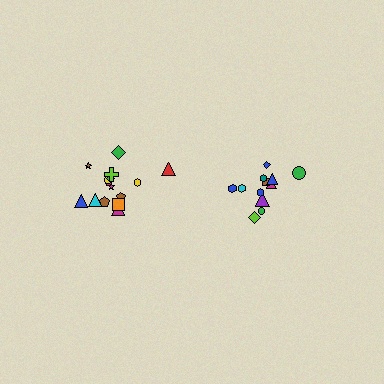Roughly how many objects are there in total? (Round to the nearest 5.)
Roughly 25 objects in total.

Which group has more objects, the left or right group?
The left group.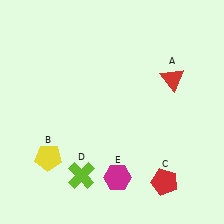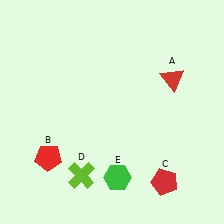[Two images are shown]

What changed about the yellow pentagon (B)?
In Image 1, B is yellow. In Image 2, it changed to red.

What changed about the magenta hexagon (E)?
In Image 1, E is magenta. In Image 2, it changed to green.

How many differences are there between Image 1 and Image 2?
There are 2 differences between the two images.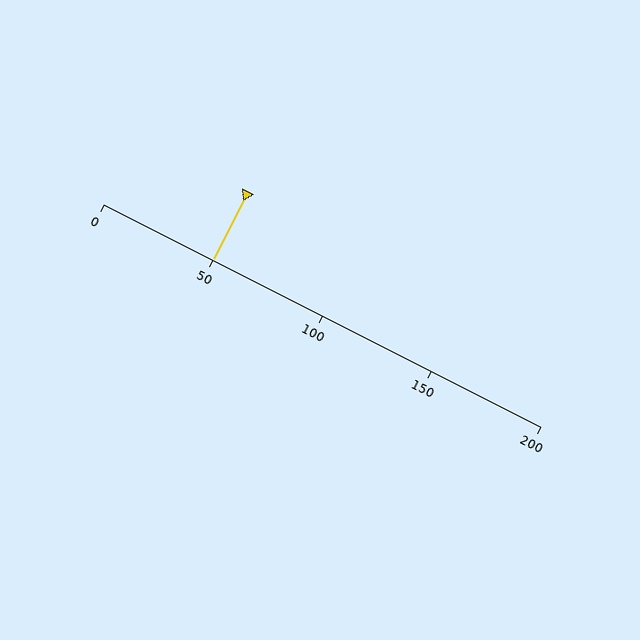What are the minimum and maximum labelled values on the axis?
The axis runs from 0 to 200.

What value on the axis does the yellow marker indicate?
The marker indicates approximately 50.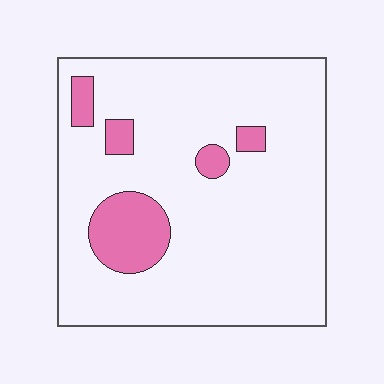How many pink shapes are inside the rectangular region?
5.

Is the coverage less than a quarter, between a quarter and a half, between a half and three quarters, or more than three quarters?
Less than a quarter.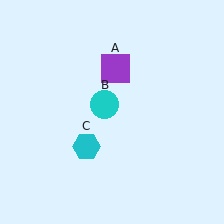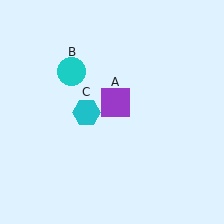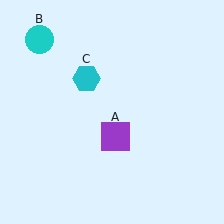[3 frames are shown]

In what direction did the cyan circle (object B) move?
The cyan circle (object B) moved up and to the left.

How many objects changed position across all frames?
3 objects changed position: purple square (object A), cyan circle (object B), cyan hexagon (object C).